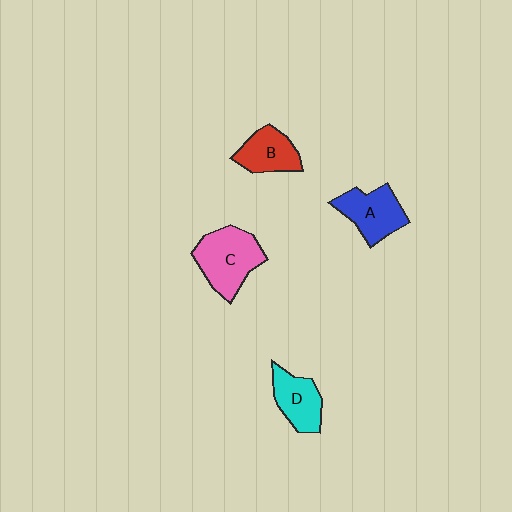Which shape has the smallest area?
Shape B (red).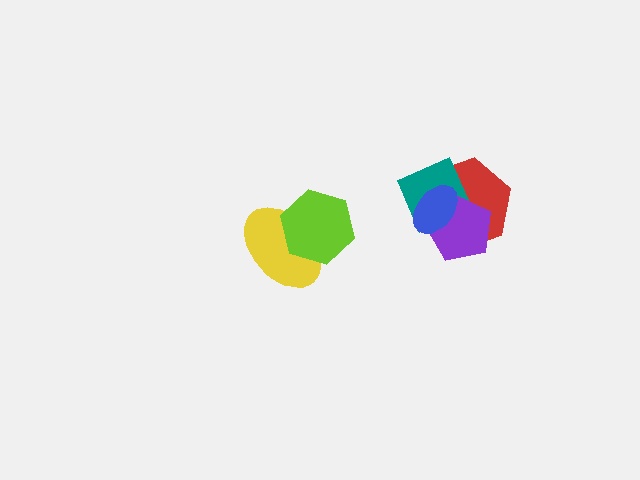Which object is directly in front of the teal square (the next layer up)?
The purple pentagon is directly in front of the teal square.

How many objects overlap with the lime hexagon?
1 object overlaps with the lime hexagon.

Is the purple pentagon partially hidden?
Yes, it is partially covered by another shape.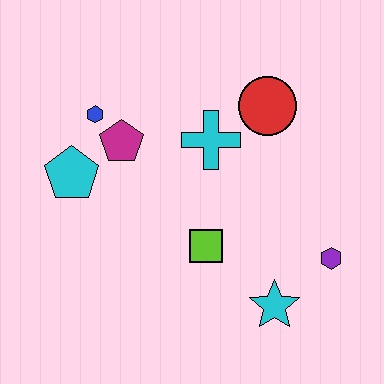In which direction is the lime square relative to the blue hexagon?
The lime square is below the blue hexagon.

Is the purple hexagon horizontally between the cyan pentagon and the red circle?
No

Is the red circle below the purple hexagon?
No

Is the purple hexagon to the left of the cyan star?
No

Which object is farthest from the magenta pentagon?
The purple hexagon is farthest from the magenta pentagon.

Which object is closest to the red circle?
The cyan cross is closest to the red circle.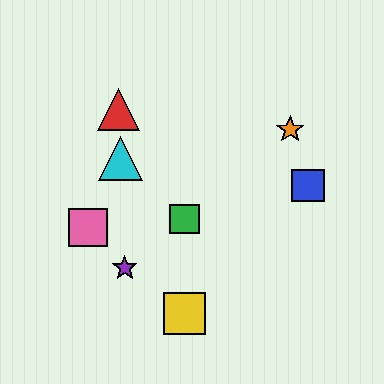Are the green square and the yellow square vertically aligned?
Yes, both are at x≈185.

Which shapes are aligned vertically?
The green square, the yellow square are aligned vertically.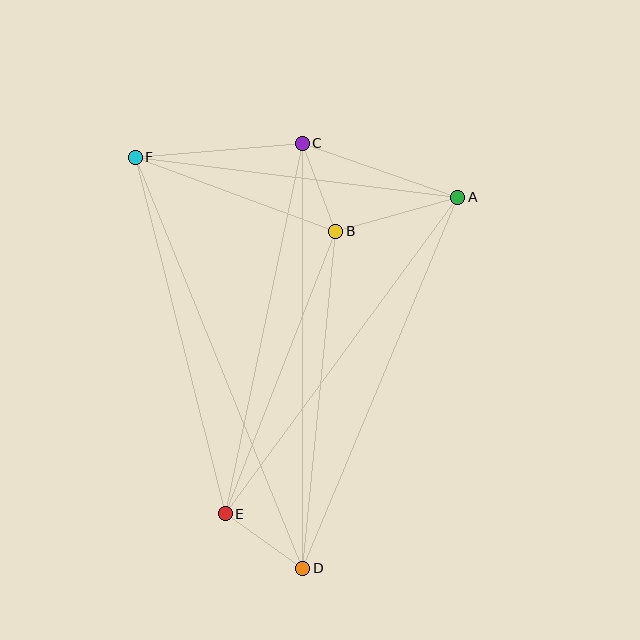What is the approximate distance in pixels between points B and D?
The distance between B and D is approximately 339 pixels.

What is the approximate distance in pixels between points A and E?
The distance between A and E is approximately 393 pixels.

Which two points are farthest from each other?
Points D and F are farthest from each other.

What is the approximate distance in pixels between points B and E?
The distance between B and E is approximately 303 pixels.